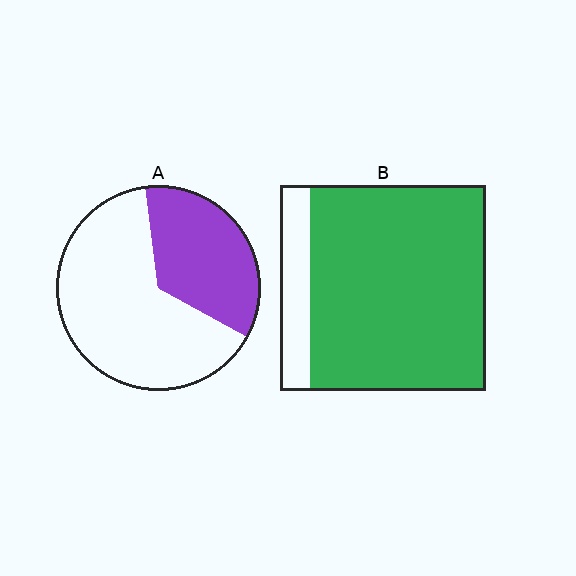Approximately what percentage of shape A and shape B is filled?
A is approximately 35% and B is approximately 85%.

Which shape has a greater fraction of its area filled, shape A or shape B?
Shape B.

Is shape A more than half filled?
No.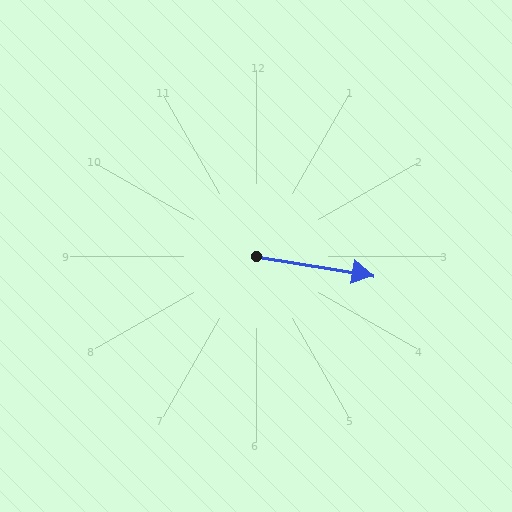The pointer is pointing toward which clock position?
Roughly 3 o'clock.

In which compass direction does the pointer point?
East.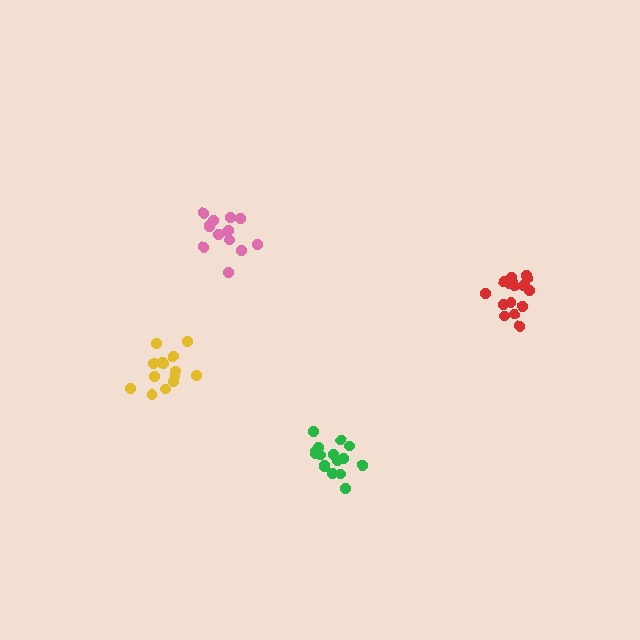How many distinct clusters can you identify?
There are 4 distinct clusters.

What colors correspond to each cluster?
The clusters are colored: pink, red, yellow, green.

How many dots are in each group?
Group 1: 14 dots, Group 2: 16 dots, Group 3: 14 dots, Group 4: 17 dots (61 total).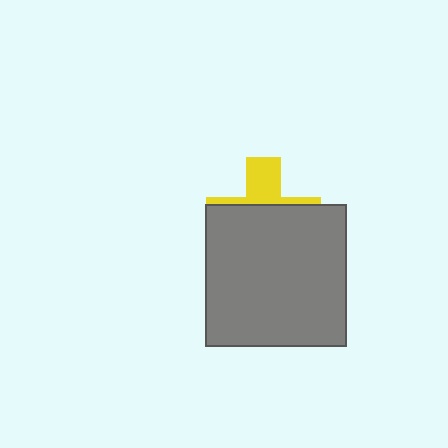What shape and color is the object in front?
The object in front is a gray square.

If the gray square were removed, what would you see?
You would see the complete yellow cross.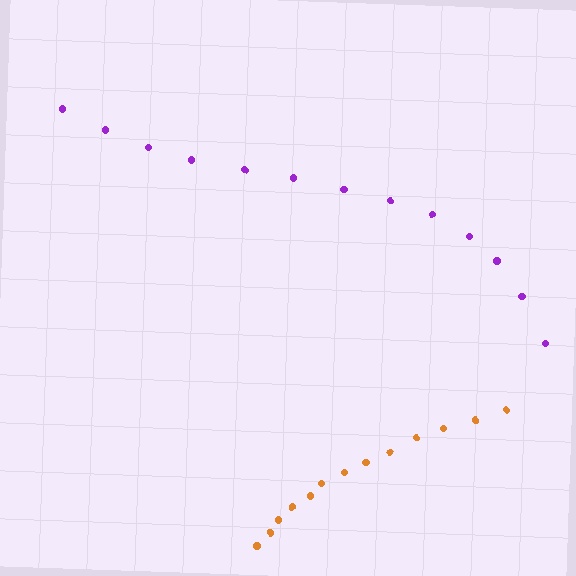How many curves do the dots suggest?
There are 2 distinct paths.